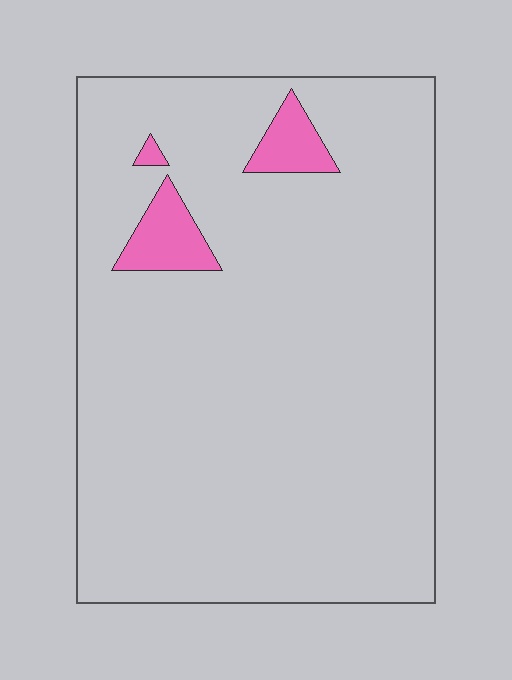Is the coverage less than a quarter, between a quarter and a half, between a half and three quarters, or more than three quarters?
Less than a quarter.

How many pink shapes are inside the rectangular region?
3.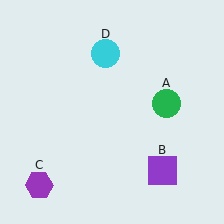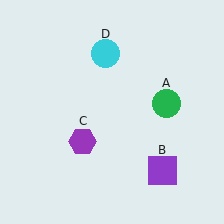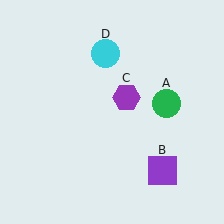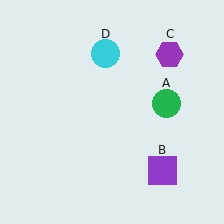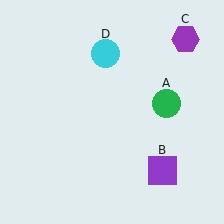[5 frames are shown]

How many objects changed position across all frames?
1 object changed position: purple hexagon (object C).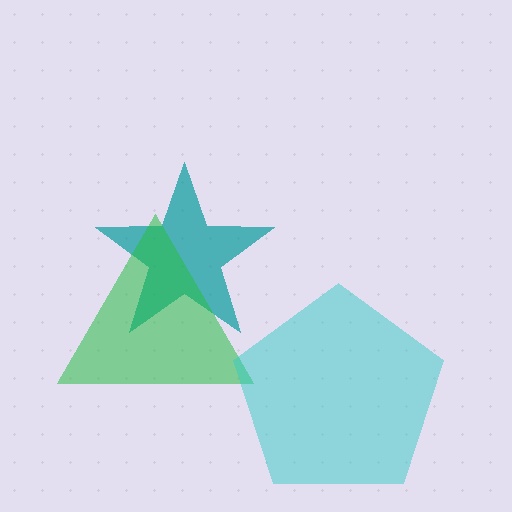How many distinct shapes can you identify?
There are 3 distinct shapes: a teal star, a green triangle, a cyan pentagon.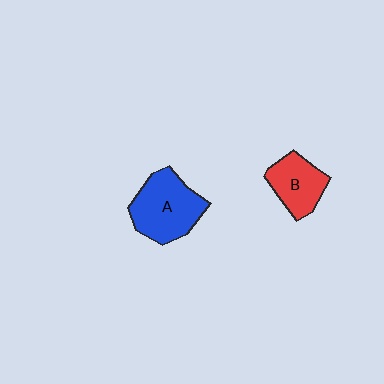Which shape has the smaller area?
Shape B (red).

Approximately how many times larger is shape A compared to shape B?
Approximately 1.5 times.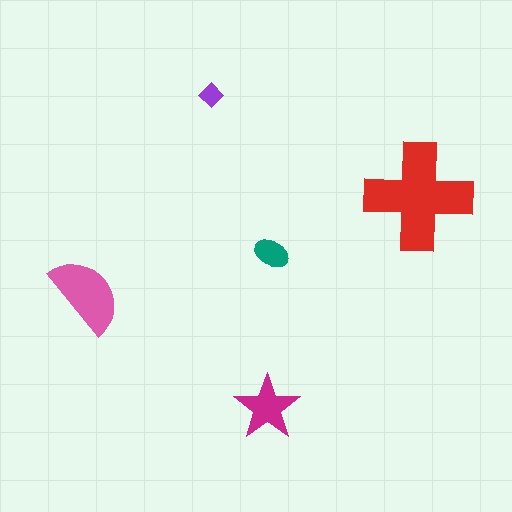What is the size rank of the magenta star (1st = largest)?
3rd.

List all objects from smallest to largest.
The purple diamond, the teal ellipse, the magenta star, the pink semicircle, the red cross.